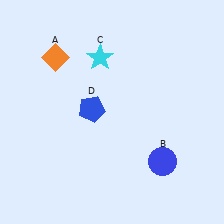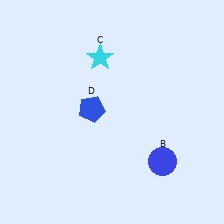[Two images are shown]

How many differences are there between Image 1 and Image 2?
There is 1 difference between the two images.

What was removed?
The orange diamond (A) was removed in Image 2.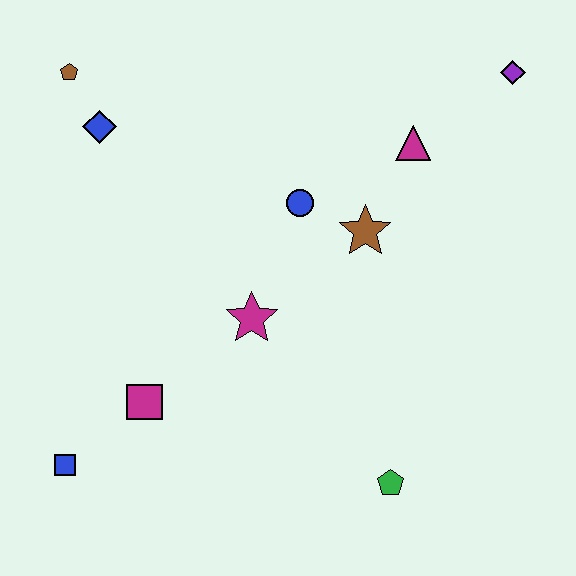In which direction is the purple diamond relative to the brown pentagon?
The purple diamond is to the right of the brown pentagon.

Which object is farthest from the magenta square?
The purple diamond is farthest from the magenta square.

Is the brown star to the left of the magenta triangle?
Yes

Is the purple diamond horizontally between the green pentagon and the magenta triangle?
No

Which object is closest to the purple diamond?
The magenta triangle is closest to the purple diamond.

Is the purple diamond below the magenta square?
No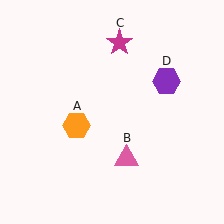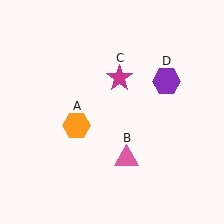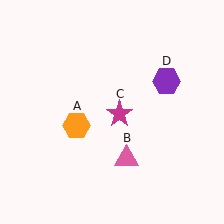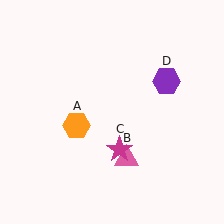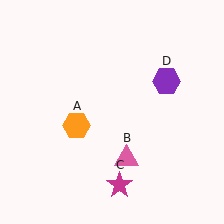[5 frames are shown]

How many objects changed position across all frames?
1 object changed position: magenta star (object C).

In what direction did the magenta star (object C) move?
The magenta star (object C) moved down.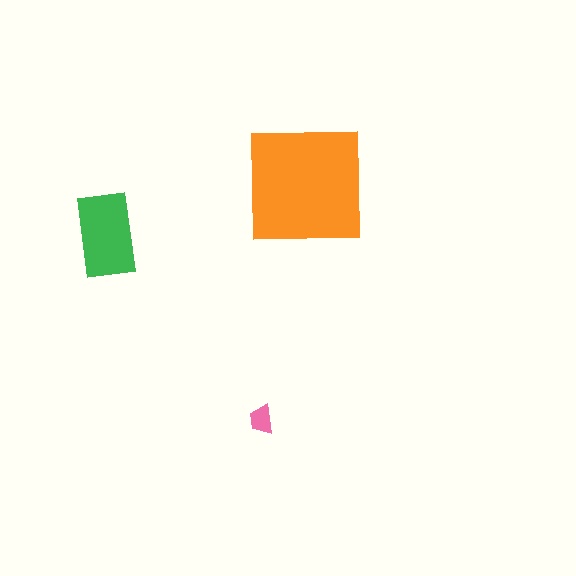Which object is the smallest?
The pink trapezoid.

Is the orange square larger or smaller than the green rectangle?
Larger.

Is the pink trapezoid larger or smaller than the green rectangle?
Smaller.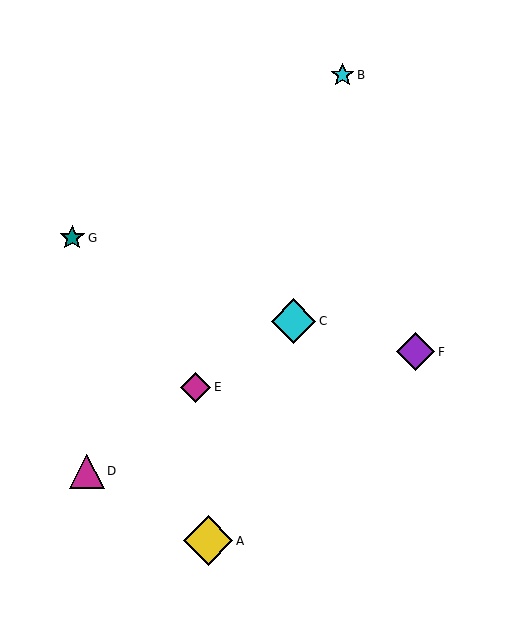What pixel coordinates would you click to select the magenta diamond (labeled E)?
Click at (196, 387) to select the magenta diamond E.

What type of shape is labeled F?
Shape F is a purple diamond.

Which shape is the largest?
The yellow diamond (labeled A) is the largest.